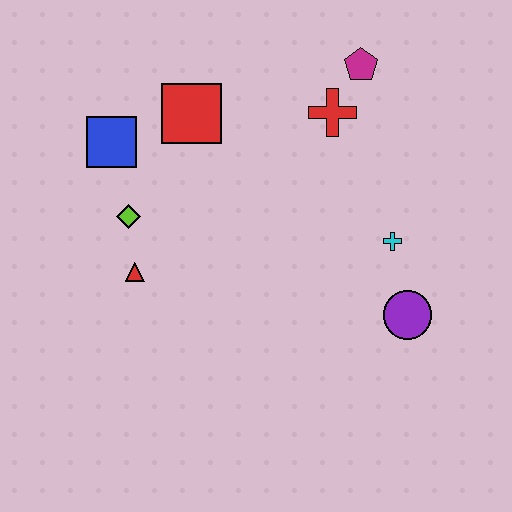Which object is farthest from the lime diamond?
The purple circle is farthest from the lime diamond.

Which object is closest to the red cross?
The magenta pentagon is closest to the red cross.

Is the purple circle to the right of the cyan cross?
Yes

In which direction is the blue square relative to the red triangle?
The blue square is above the red triangle.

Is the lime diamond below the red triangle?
No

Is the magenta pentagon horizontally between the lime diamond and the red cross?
No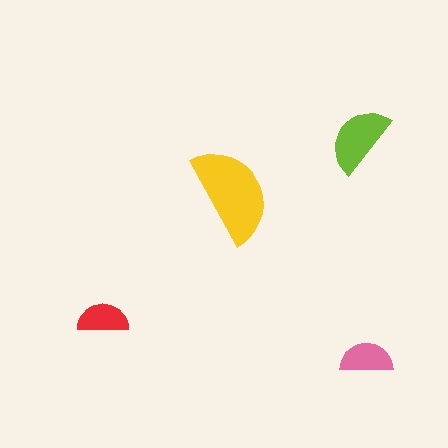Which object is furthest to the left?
The red semicircle is leftmost.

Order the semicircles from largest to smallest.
the yellow one, the lime one, the pink one, the red one.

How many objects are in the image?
There are 4 objects in the image.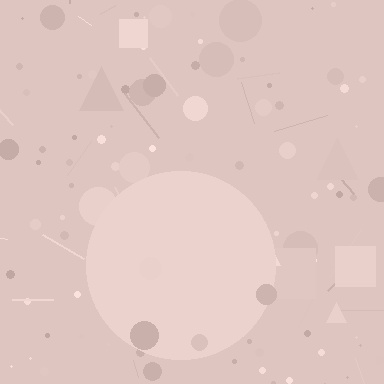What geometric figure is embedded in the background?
A circle is embedded in the background.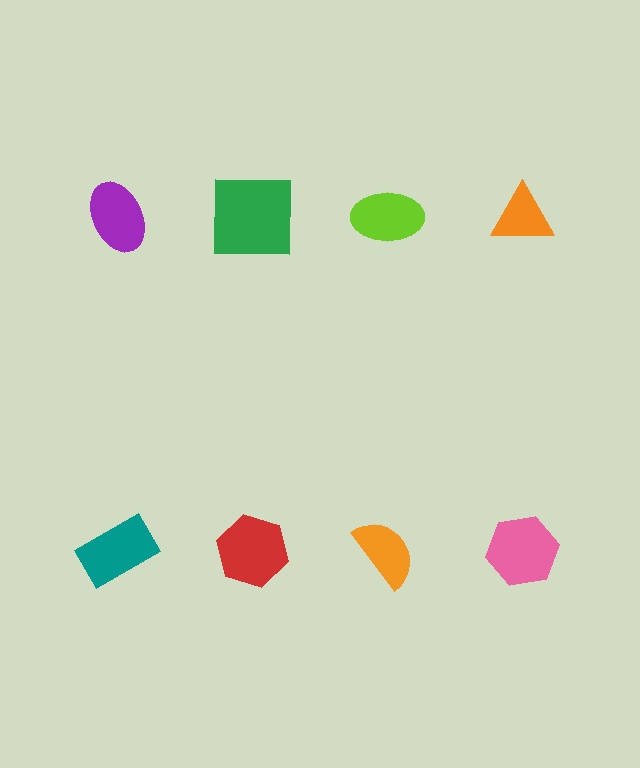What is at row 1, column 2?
A green square.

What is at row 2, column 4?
A pink hexagon.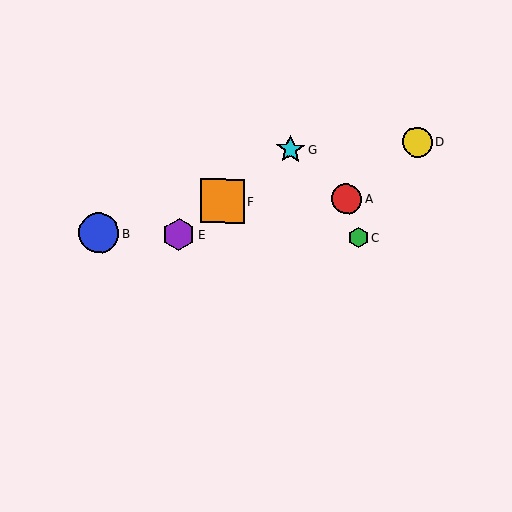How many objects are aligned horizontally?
3 objects (B, C, E) are aligned horizontally.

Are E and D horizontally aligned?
No, E is at y≈234 and D is at y≈142.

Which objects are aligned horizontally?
Objects B, C, E are aligned horizontally.